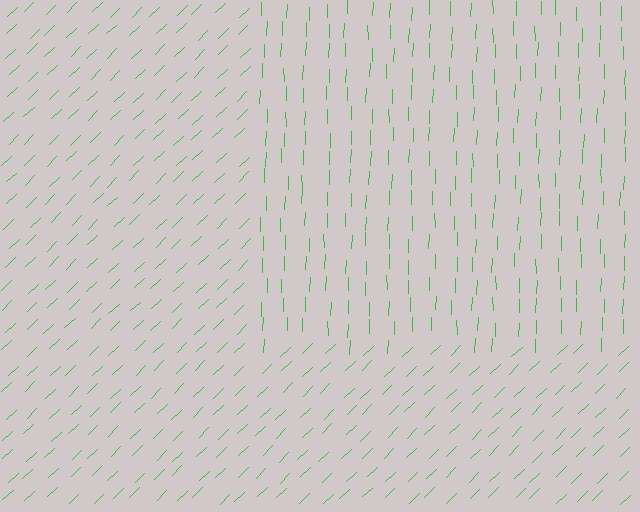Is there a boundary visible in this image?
Yes, there is a texture boundary formed by a change in line orientation.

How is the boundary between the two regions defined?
The boundary is defined purely by a change in line orientation (approximately 45 degrees difference). All lines are the same color and thickness.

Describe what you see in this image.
The image is filled with small green line segments. A rectangle region in the image has lines oriented differently from the surrounding lines, creating a visible texture boundary.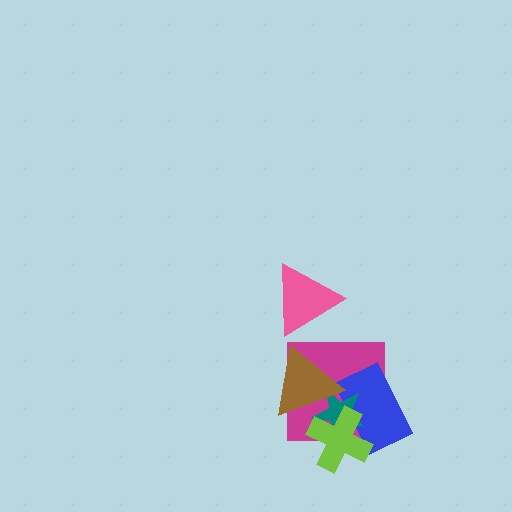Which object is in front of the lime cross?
The brown triangle is in front of the lime cross.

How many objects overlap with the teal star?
4 objects overlap with the teal star.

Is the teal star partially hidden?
Yes, it is partially covered by another shape.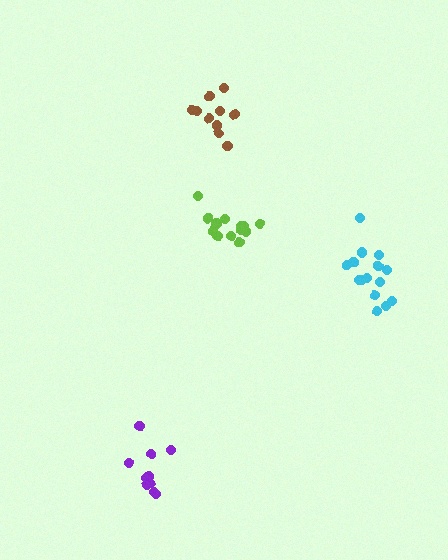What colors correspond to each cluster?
The clusters are colored: cyan, purple, lime, brown.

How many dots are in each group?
Group 1: 15 dots, Group 2: 12 dots, Group 3: 13 dots, Group 4: 10 dots (50 total).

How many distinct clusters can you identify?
There are 4 distinct clusters.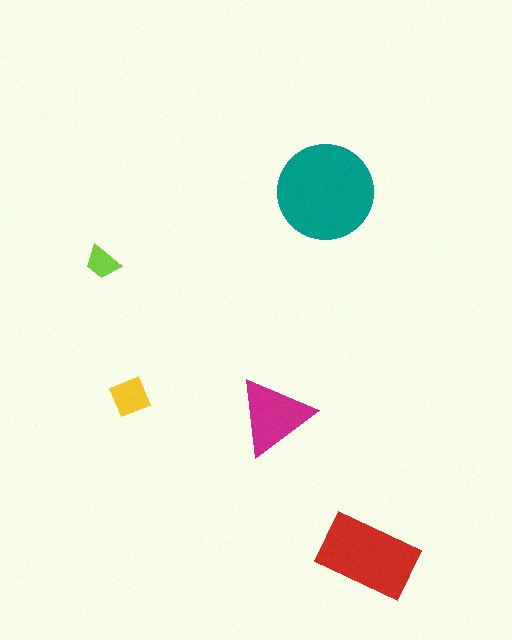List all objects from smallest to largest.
The lime trapezoid, the yellow square, the magenta triangle, the red rectangle, the teal circle.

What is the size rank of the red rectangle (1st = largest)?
2nd.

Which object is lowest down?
The red rectangle is bottommost.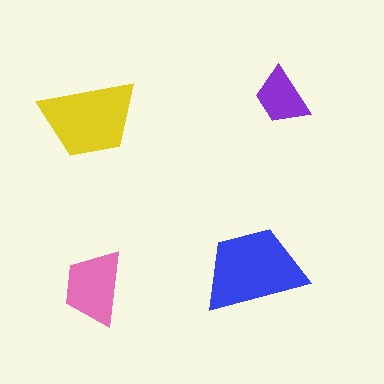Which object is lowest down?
The pink trapezoid is bottommost.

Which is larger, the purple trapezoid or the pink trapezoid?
The pink one.